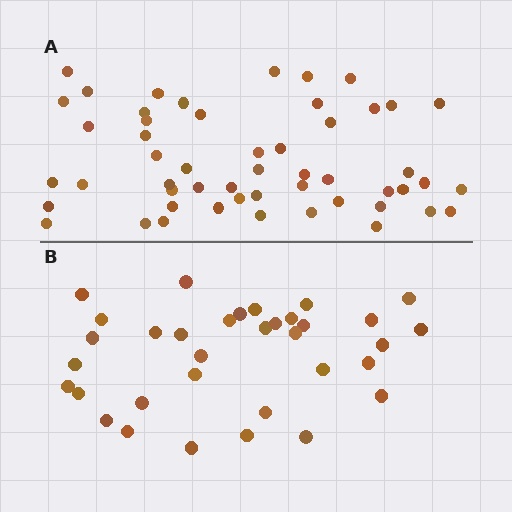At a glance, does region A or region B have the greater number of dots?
Region A (the top region) has more dots.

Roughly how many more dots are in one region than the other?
Region A has approximately 20 more dots than region B.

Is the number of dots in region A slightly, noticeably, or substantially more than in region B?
Region A has substantially more. The ratio is roughly 1.5 to 1.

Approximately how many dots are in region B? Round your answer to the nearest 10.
About 30 dots. (The exact count is 34, which rounds to 30.)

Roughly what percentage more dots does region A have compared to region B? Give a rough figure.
About 55% more.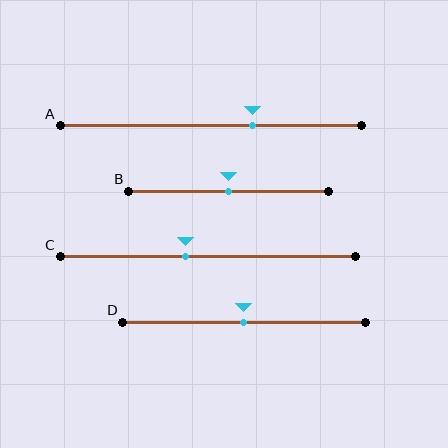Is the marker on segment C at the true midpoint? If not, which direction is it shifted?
No, the marker on segment C is shifted to the left by about 8% of the segment length.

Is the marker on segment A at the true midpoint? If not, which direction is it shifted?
No, the marker on segment A is shifted to the right by about 14% of the segment length.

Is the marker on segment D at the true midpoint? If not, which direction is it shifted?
Yes, the marker on segment D is at the true midpoint.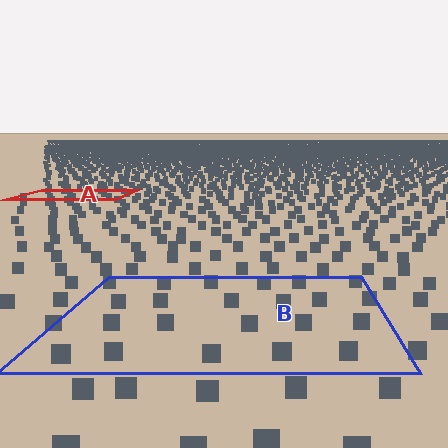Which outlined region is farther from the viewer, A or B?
Region A is farther from the viewer — the texture elements inside it appear smaller and more densely packed.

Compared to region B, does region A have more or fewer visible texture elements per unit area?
Region A has more texture elements per unit area — they are packed more densely because it is farther away.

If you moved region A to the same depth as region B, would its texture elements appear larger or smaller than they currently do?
They would appear larger. At a closer depth, the same texture elements are projected at a bigger on-screen size.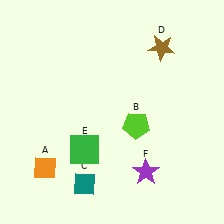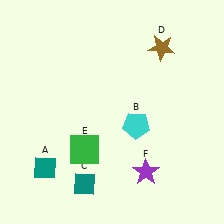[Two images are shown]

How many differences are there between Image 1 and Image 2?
There are 2 differences between the two images.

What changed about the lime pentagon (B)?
In Image 1, B is lime. In Image 2, it changed to cyan.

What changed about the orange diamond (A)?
In Image 1, A is orange. In Image 2, it changed to teal.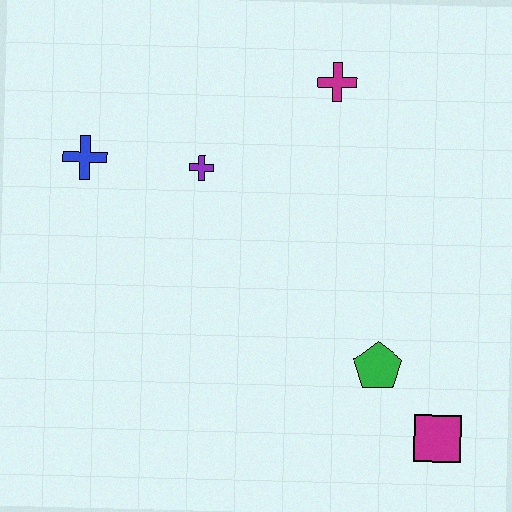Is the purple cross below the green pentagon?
No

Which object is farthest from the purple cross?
The magenta square is farthest from the purple cross.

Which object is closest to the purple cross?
The blue cross is closest to the purple cross.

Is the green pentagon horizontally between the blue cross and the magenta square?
Yes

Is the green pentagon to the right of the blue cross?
Yes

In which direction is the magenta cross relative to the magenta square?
The magenta cross is above the magenta square.